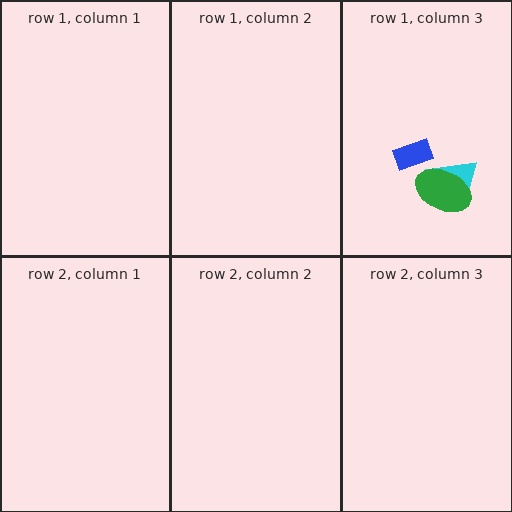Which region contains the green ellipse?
The row 1, column 3 region.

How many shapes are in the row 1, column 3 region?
3.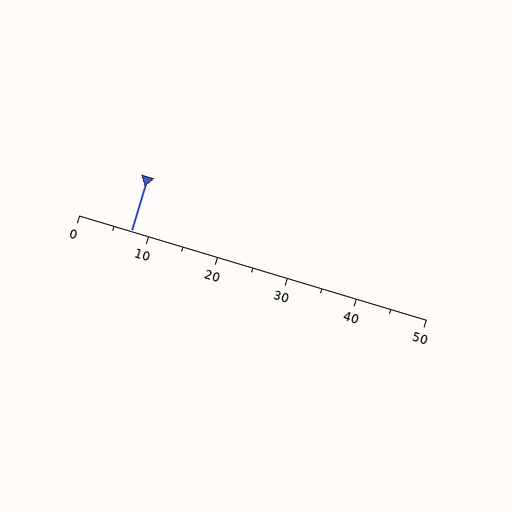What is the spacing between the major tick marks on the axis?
The major ticks are spaced 10 apart.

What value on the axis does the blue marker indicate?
The marker indicates approximately 7.5.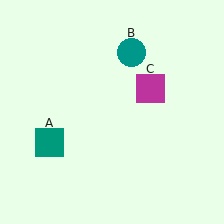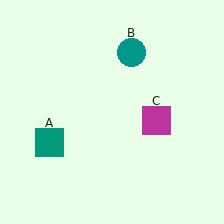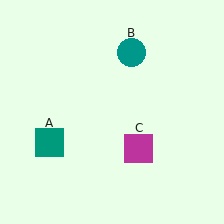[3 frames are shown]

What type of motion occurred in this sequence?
The magenta square (object C) rotated clockwise around the center of the scene.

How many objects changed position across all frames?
1 object changed position: magenta square (object C).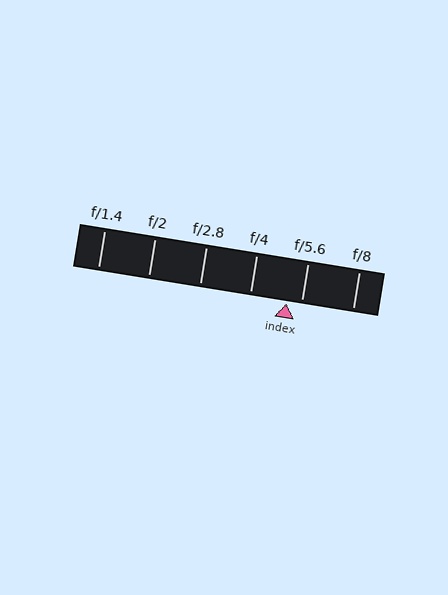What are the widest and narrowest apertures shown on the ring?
The widest aperture shown is f/1.4 and the narrowest is f/8.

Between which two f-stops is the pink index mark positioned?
The index mark is between f/4 and f/5.6.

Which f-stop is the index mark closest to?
The index mark is closest to f/5.6.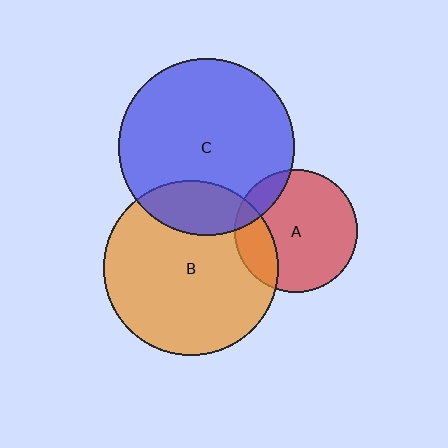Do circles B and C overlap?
Yes.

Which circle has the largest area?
Circle C (blue).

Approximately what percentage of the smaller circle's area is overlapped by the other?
Approximately 20%.